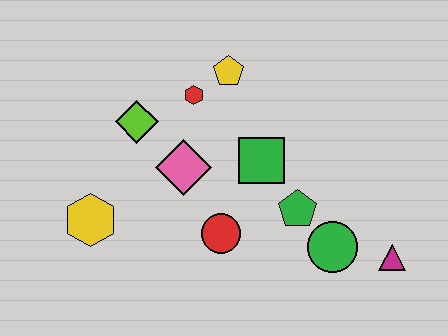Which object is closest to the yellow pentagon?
The red hexagon is closest to the yellow pentagon.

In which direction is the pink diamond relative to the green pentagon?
The pink diamond is to the left of the green pentagon.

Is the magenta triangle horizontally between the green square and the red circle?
No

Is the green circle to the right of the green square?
Yes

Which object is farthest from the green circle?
The yellow hexagon is farthest from the green circle.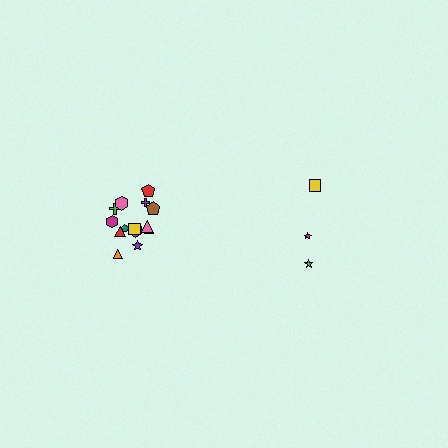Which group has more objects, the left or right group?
The left group.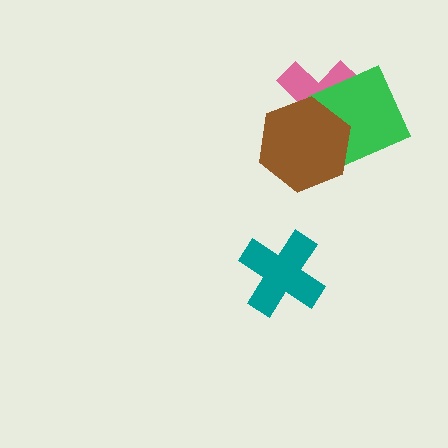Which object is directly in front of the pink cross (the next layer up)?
The green square is directly in front of the pink cross.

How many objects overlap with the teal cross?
0 objects overlap with the teal cross.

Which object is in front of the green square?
The brown hexagon is in front of the green square.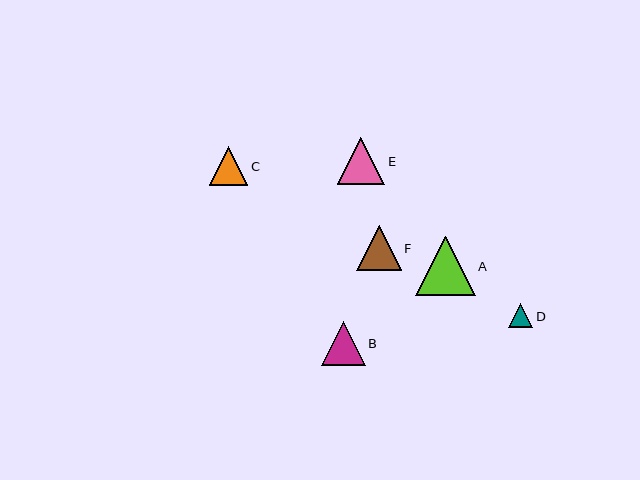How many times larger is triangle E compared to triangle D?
Triangle E is approximately 2.0 times the size of triangle D.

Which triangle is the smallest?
Triangle D is the smallest with a size of approximately 24 pixels.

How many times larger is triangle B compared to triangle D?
Triangle B is approximately 1.8 times the size of triangle D.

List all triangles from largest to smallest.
From largest to smallest: A, E, F, B, C, D.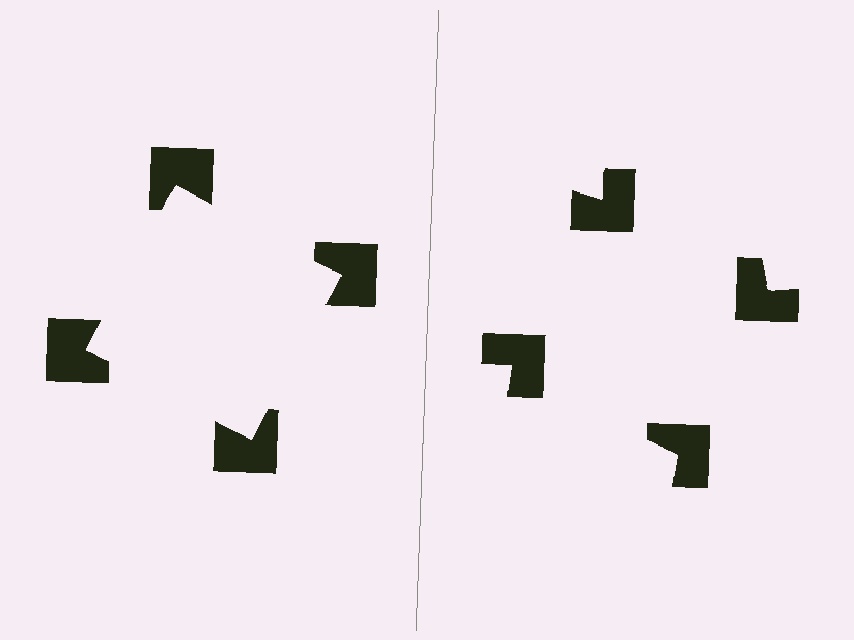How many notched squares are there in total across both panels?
8 — 4 on each side.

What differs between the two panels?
The notched squares are positioned identically on both sides; only the wedge orientations differ. On the left they align to a square; on the right they are misaligned.